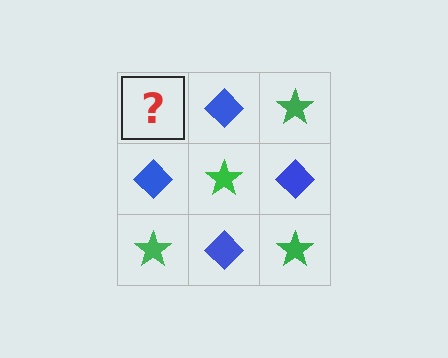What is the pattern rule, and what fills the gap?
The rule is that it alternates green star and blue diamond in a checkerboard pattern. The gap should be filled with a green star.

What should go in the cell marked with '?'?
The missing cell should contain a green star.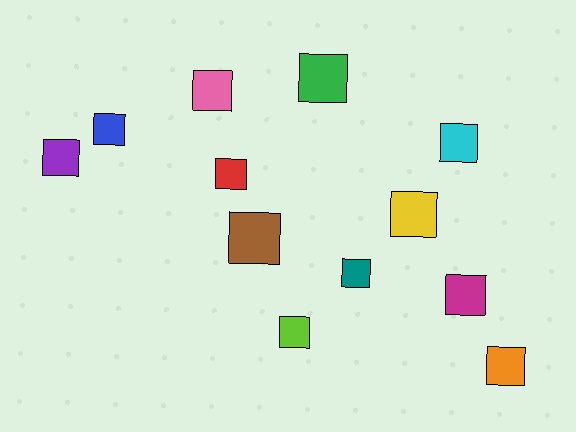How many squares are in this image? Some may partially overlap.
There are 12 squares.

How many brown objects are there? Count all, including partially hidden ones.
There is 1 brown object.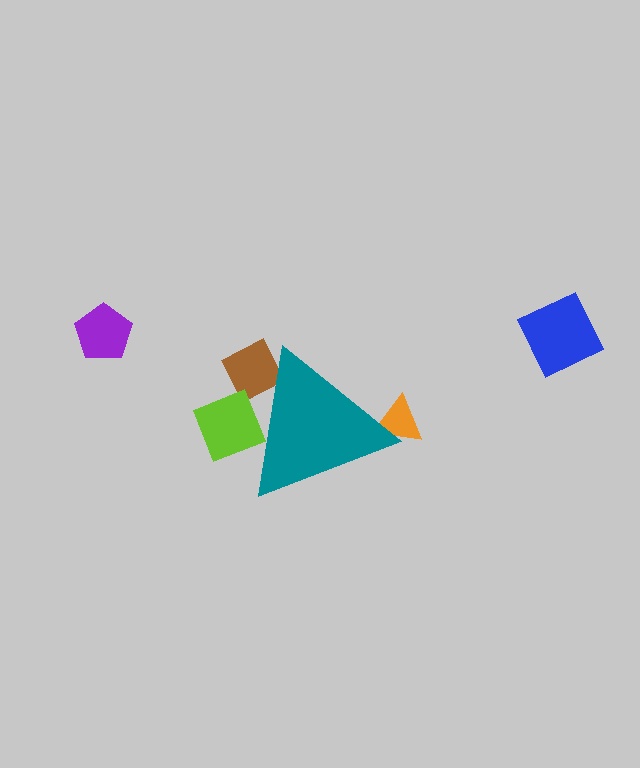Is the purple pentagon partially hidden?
No, the purple pentagon is fully visible.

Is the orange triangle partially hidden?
Yes, the orange triangle is partially hidden behind the teal triangle.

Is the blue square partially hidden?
No, the blue square is fully visible.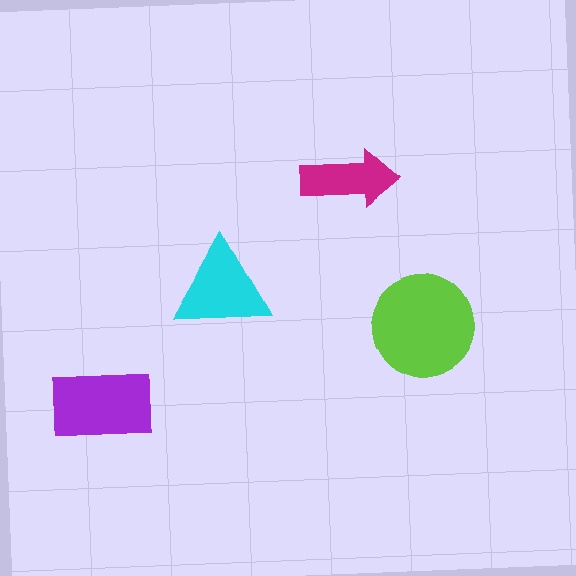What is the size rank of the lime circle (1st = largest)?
1st.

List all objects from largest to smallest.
The lime circle, the purple rectangle, the cyan triangle, the magenta arrow.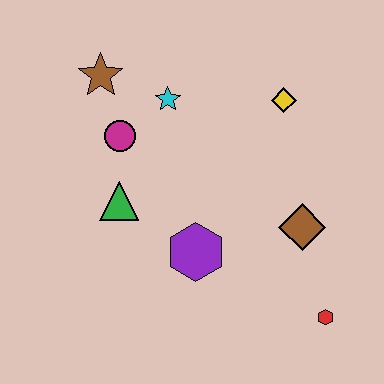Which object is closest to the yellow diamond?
The cyan star is closest to the yellow diamond.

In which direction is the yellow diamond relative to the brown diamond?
The yellow diamond is above the brown diamond.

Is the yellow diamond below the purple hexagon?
No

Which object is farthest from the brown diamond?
The brown star is farthest from the brown diamond.